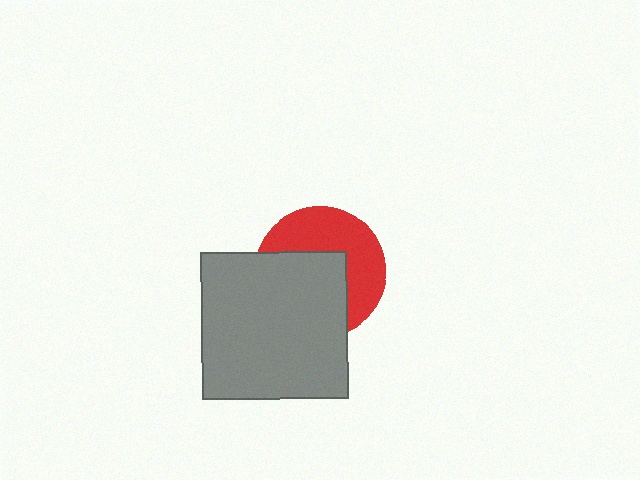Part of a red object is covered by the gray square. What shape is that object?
It is a circle.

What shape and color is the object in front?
The object in front is a gray square.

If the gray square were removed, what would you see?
You would see the complete red circle.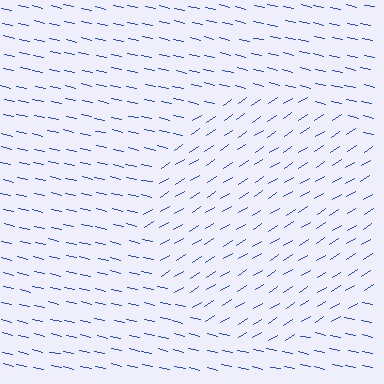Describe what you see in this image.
The image is filled with small blue line segments. A circle region in the image has lines oriented differently from the surrounding lines, creating a visible texture boundary.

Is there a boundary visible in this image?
Yes, there is a texture boundary formed by a change in line orientation.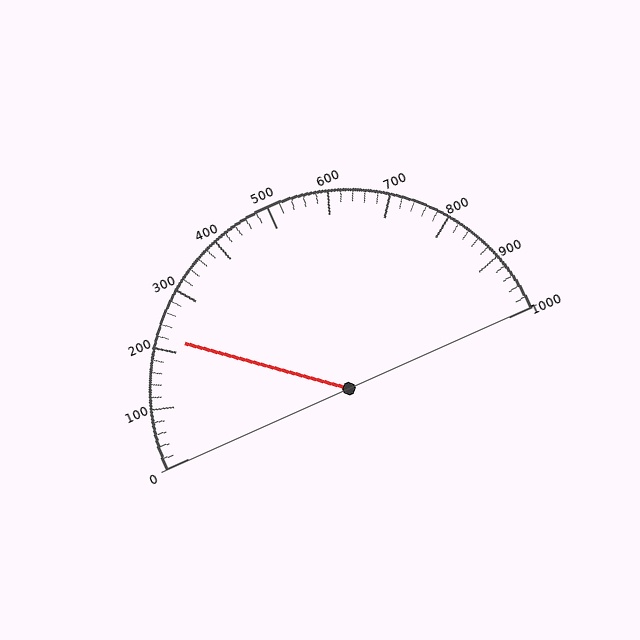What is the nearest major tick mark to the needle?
The nearest major tick mark is 200.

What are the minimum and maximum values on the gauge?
The gauge ranges from 0 to 1000.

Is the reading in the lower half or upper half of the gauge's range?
The reading is in the lower half of the range (0 to 1000).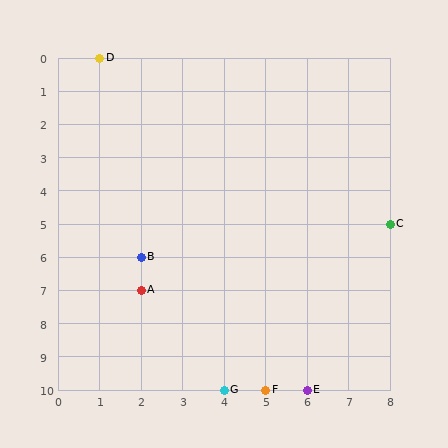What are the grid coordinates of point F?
Point F is at grid coordinates (5, 10).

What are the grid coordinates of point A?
Point A is at grid coordinates (2, 7).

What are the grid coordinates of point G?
Point G is at grid coordinates (4, 10).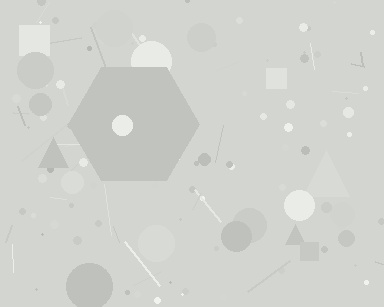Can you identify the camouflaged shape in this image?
The camouflaged shape is a hexagon.